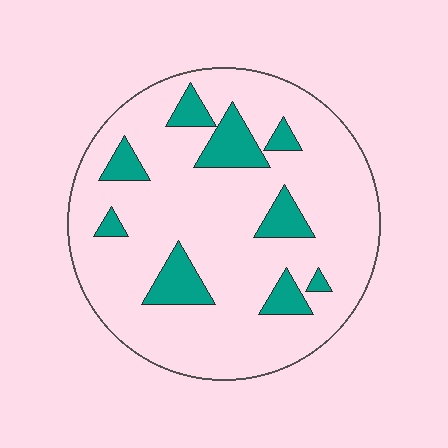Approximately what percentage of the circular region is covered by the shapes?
Approximately 15%.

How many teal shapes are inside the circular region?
9.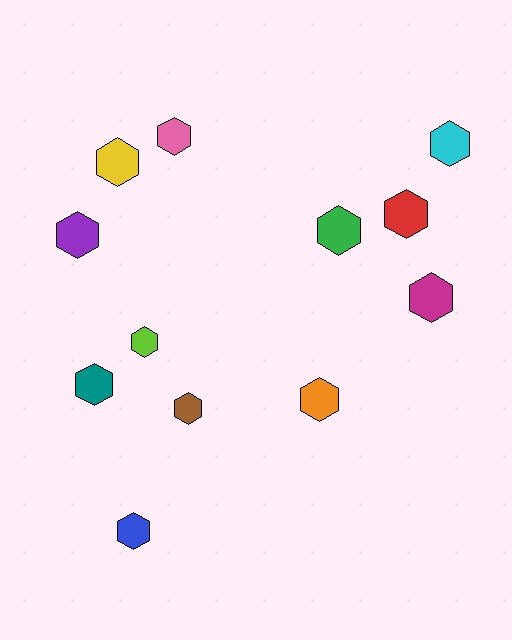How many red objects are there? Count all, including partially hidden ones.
There is 1 red object.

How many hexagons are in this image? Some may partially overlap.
There are 12 hexagons.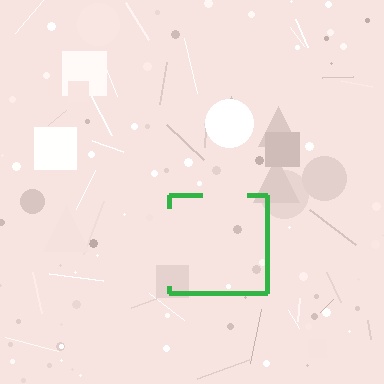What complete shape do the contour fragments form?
The contour fragments form a square.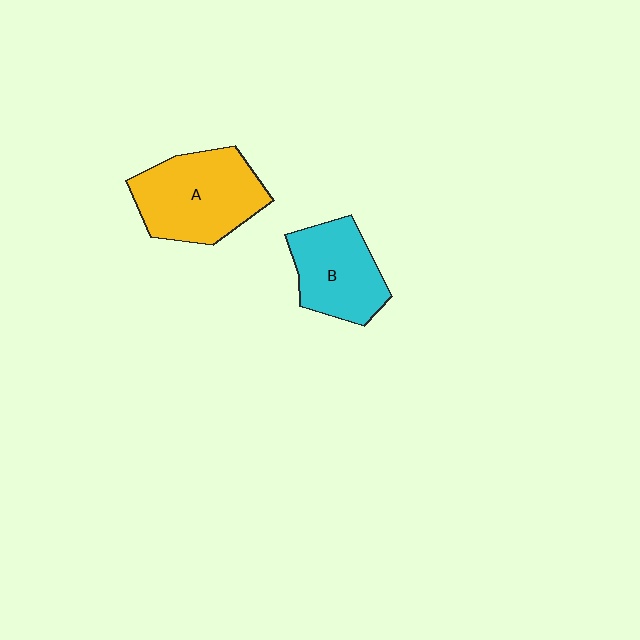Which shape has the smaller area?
Shape B (cyan).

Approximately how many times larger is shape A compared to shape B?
Approximately 1.3 times.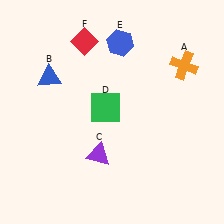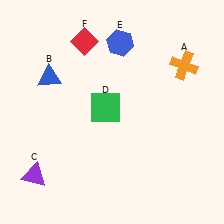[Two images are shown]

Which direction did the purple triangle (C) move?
The purple triangle (C) moved left.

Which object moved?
The purple triangle (C) moved left.